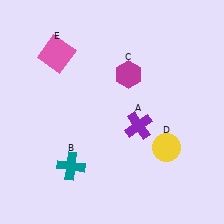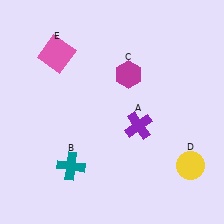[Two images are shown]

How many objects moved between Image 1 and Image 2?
1 object moved between the two images.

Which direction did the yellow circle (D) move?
The yellow circle (D) moved right.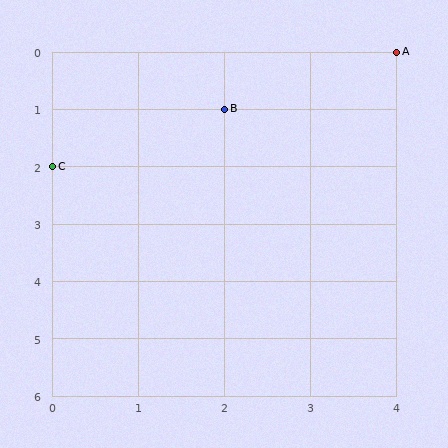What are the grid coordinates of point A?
Point A is at grid coordinates (4, 0).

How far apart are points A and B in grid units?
Points A and B are 2 columns and 1 row apart (about 2.2 grid units diagonally).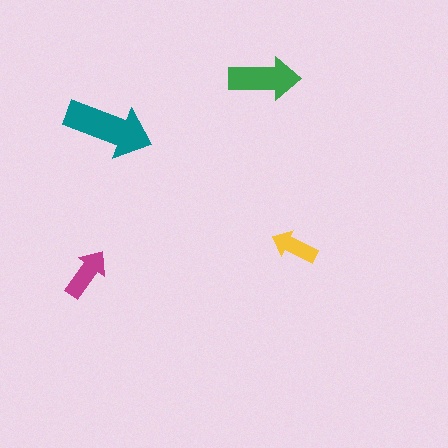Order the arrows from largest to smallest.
the teal one, the green one, the magenta one, the yellow one.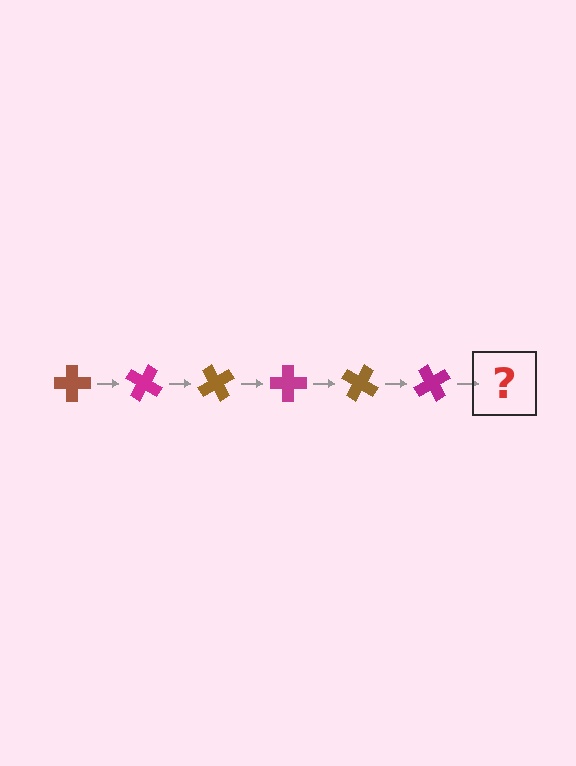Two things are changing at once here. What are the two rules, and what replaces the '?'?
The two rules are that it rotates 30 degrees each step and the color cycles through brown and magenta. The '?' should be a brown cross, rotated 180 degrees from the start.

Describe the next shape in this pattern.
It should be a brown cross, rotated 180 degrees from the start.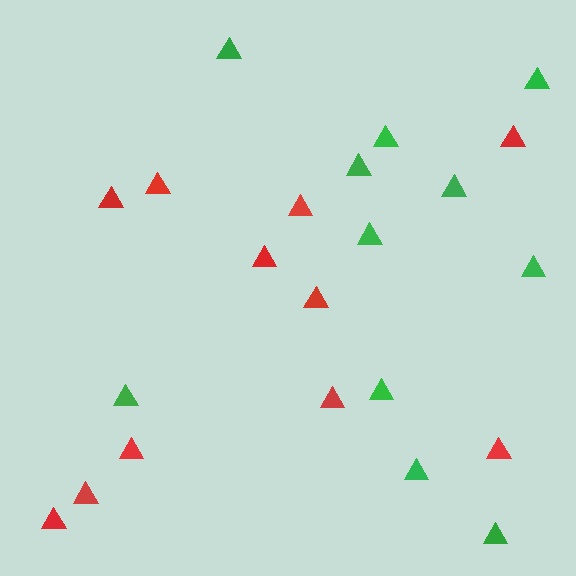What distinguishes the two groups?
There are 2 groups: one group of green triangles (11) and one group of red triangles (11).